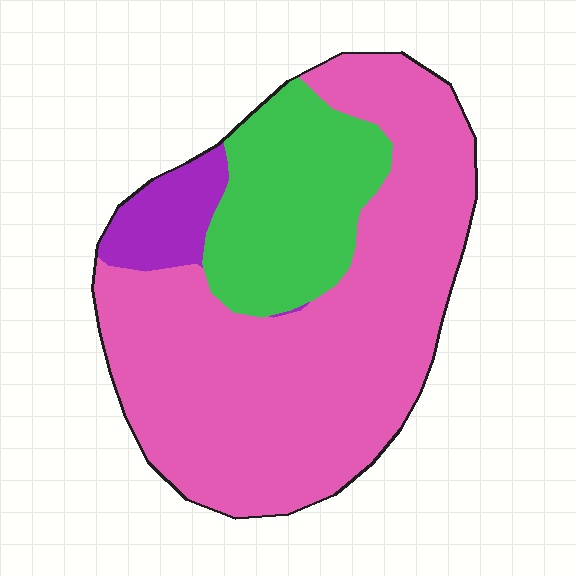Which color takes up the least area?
Purple, at roughly 10%.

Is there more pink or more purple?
Pink.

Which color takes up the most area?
Pink, at roughly 70%.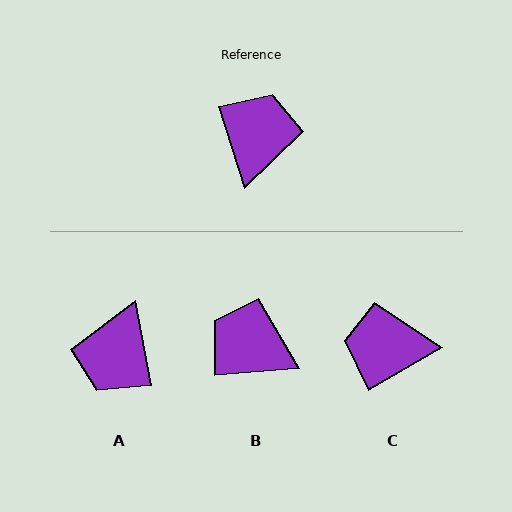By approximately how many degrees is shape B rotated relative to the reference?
Approximately 77 degrees counter-clockwise.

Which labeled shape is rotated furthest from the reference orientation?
A, about 173 degrees away.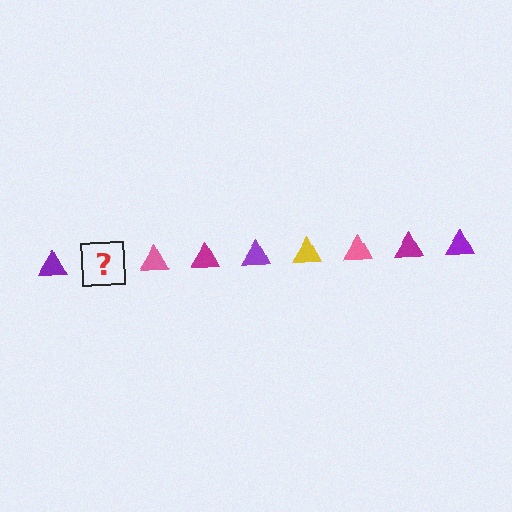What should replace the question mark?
The question mark should be replaced with a yellow triangle.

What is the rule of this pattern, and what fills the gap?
The rule is that the pattern cycles through purple, yellow, pink, magenta triangles. The gap should be filled with a yellow triangle.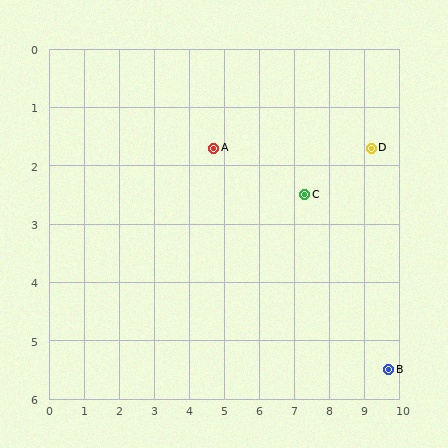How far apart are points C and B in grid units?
Points C and B are about 3.8 grid units apart.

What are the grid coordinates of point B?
Point B is at approximately (9.7, 5.5).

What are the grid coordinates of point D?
Point D is at approximately (9.2, 1.7).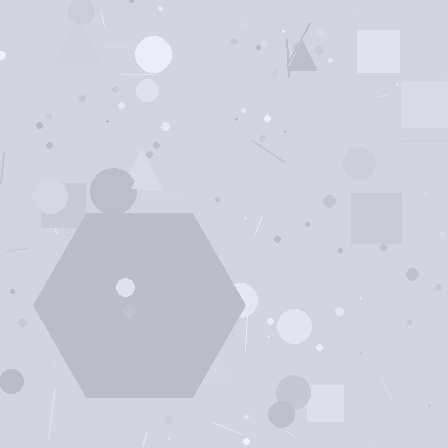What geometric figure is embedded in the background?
A hexagon is embedded in the background.